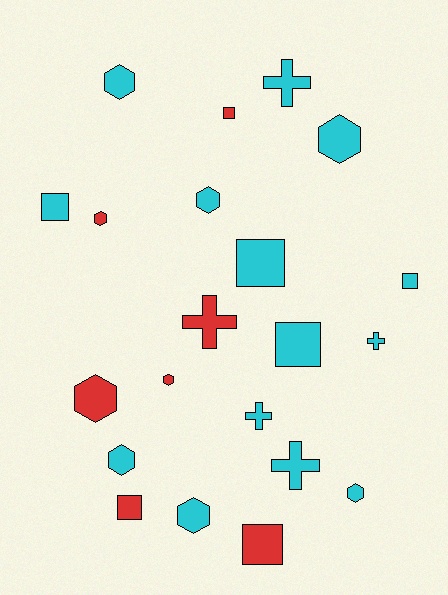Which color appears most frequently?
Cyan, with 14 objects.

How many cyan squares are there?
There are 4 cyan squares.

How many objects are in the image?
There are 21 objects.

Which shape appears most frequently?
Hexagon, with 9 objects.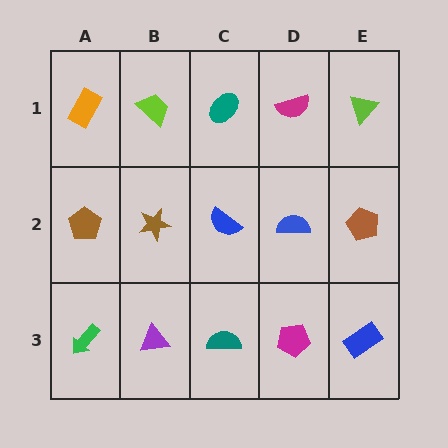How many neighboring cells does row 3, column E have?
2.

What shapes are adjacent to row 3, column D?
A blue semicircle (row 2, column D), a teal semicircle (row 3, column C), a blue rectangle (row 3, column E).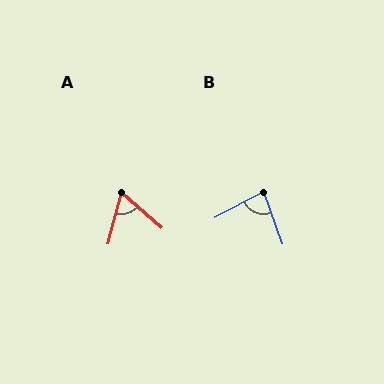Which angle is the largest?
B, at approximately 82 degrees.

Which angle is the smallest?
A, at approximately 63 degrees.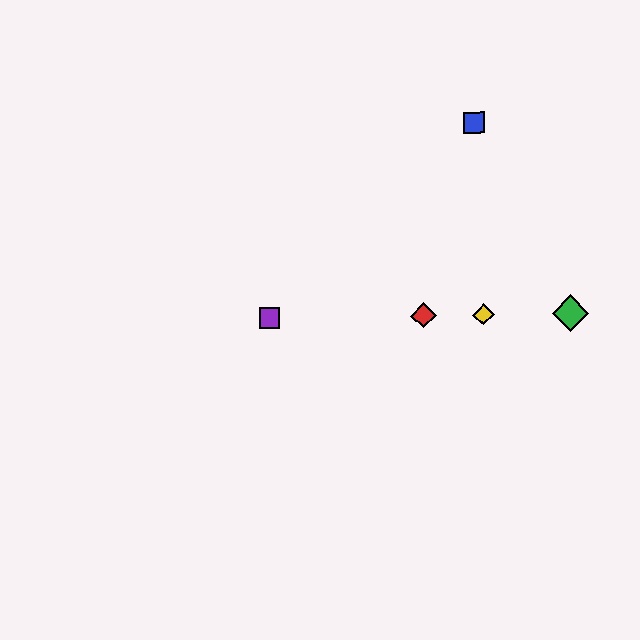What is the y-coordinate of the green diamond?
The green diamond is at y≈313.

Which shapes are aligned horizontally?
The red diamond, the green diamond, the yellow diamond, the purple square are aligned horizontally.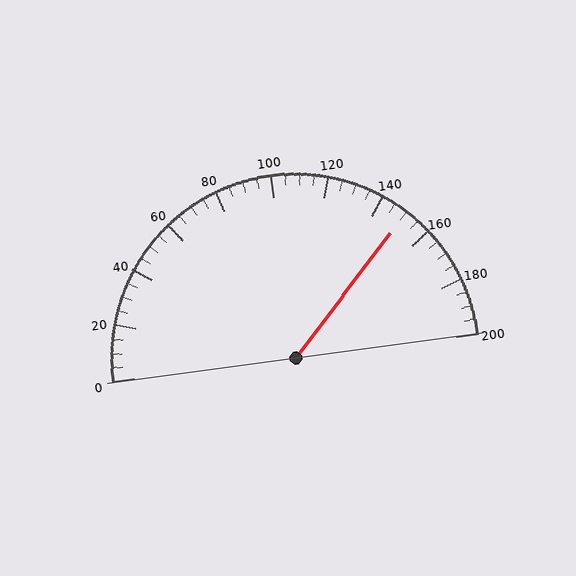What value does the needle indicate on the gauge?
The needle indicates approximately 150.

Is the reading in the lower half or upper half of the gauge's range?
The reading is in the upper half of the range (0 to 200).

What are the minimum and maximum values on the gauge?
The gauge ranges from 0 to 200.